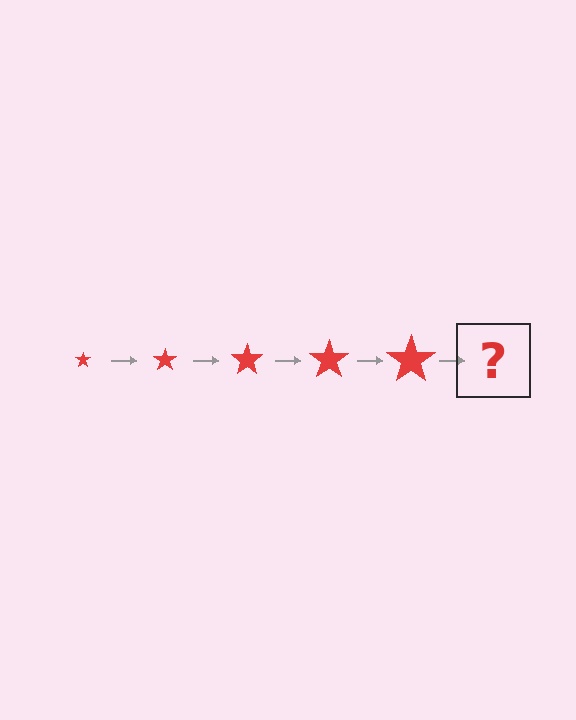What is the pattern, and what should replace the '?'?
The pattern is that the star gets progressively larger each step. The '?' should be a red star, larger than the previous one.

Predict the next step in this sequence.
The next step is a red star, larger than the previous one.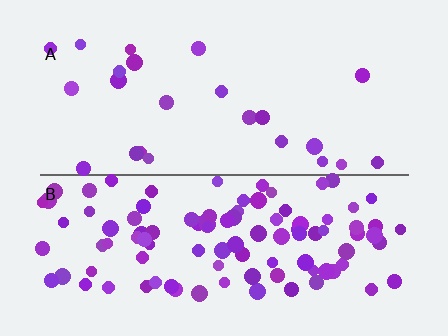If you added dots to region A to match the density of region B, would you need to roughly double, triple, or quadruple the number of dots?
Approximately quadruple.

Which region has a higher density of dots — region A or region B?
B (the bottom).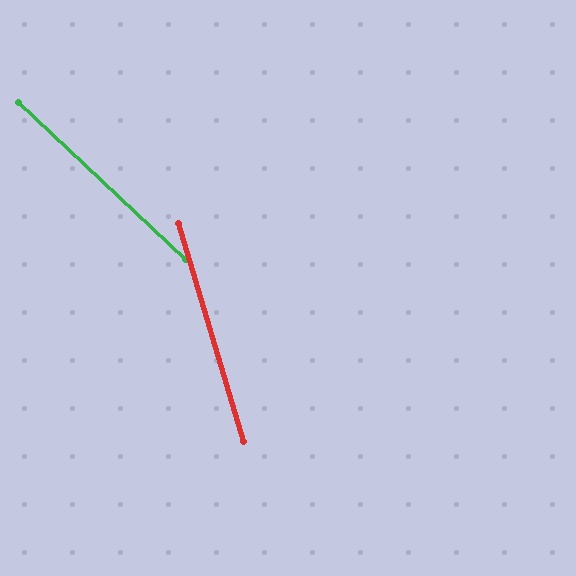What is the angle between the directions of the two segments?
Approximately 30 degrees.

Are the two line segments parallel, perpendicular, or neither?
Neither parallel nor perpendicular — they differ by about 30°.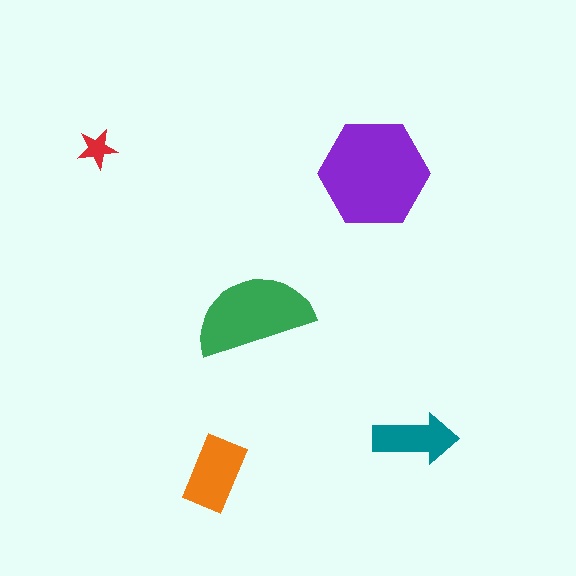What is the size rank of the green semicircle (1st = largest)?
2nd.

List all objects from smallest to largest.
The red star, the teal arrow, the orange rectangle, the green semicircle, the purple hexagon.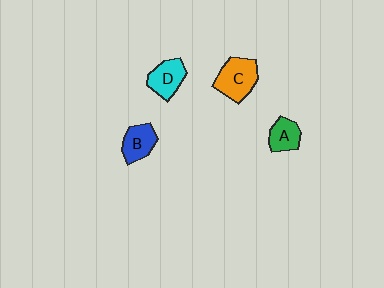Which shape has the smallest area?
Shape A (green).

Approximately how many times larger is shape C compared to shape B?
Approximately 1.4 times.